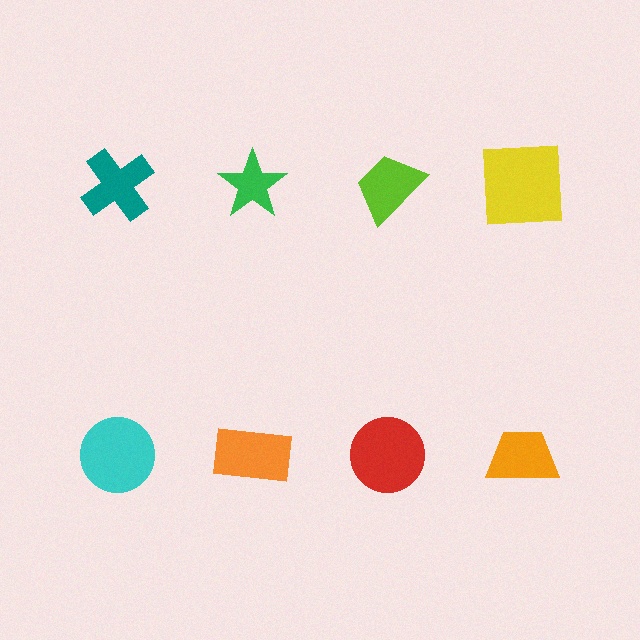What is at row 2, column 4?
An orange trapezoid.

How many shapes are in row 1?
4 shapes.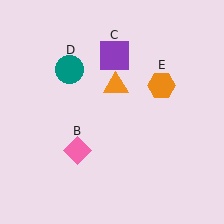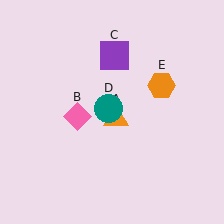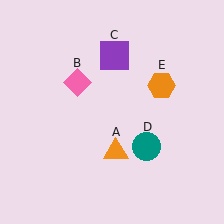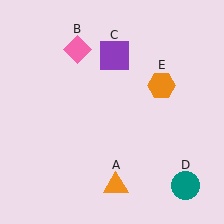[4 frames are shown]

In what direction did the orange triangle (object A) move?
The orange triangle (object A) moved down.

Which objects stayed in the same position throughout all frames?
Purple square (object C) and orange hexagon (object E) remained stationary.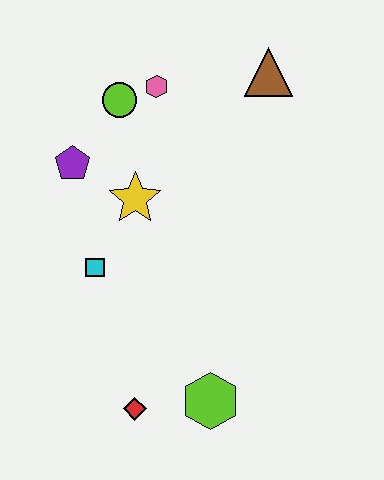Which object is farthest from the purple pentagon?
The lime hexagon is farthest from the purple pentagon.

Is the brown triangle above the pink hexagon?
Yes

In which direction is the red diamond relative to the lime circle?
The red diamond is below the lime circle.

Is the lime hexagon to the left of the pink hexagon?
No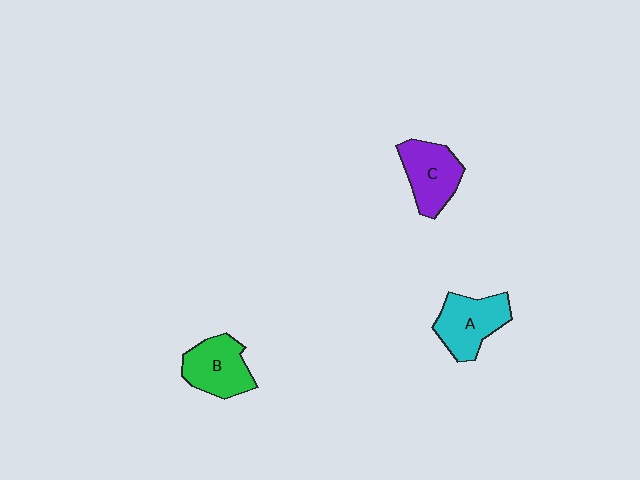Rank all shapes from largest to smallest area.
From largest to smallest: A (cyan), B (green), C (purple).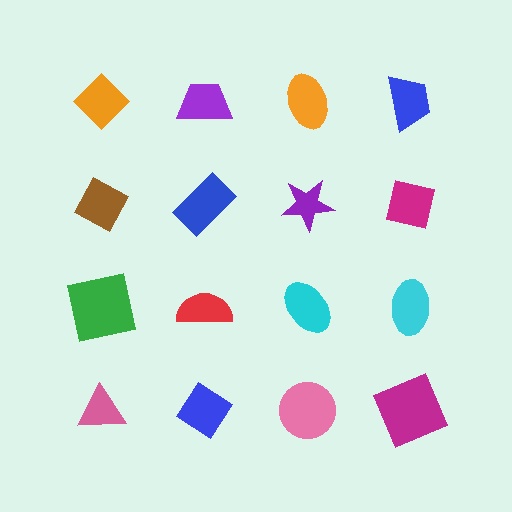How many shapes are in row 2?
4 shapes.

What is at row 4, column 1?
A pink triangle.